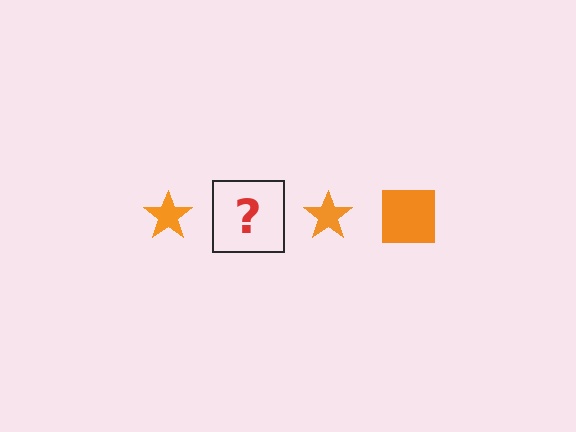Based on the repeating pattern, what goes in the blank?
The blank should be an orange square.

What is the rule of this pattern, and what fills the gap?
The rule is that the pattern cycles through star, square shapes in orange. The gap should be filled with an orange square.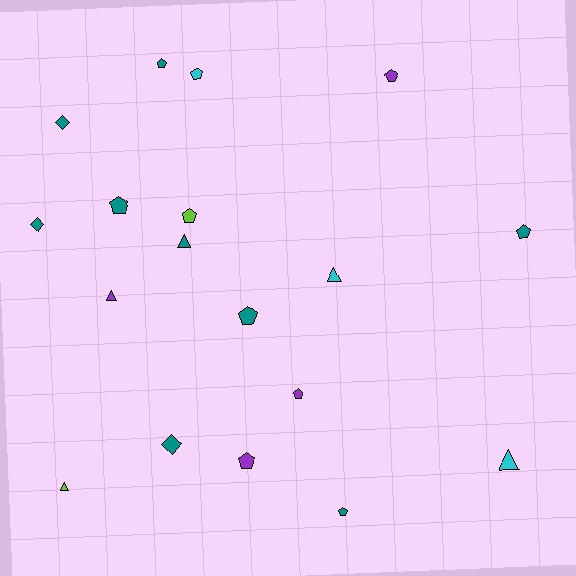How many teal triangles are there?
There is 1 teal triangle.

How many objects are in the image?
There are 18 objects.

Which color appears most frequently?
Teal, with 9 objects.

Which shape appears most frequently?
Pentagon, with 10 objects.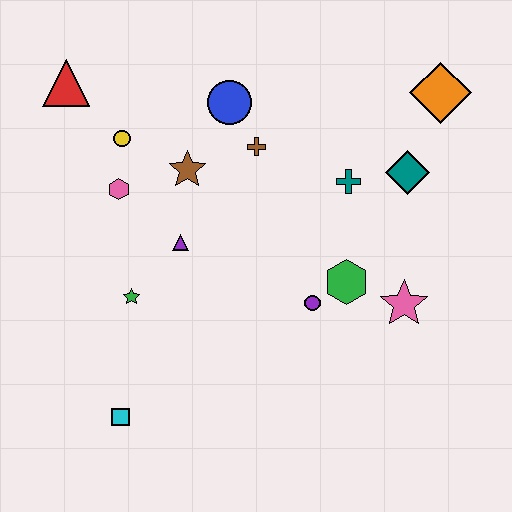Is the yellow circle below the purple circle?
No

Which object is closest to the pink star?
The green hexagon is closest to the pink star.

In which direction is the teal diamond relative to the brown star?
The teal diamond is to the right of the brown star.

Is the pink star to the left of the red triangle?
No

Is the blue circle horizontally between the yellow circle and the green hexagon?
Yes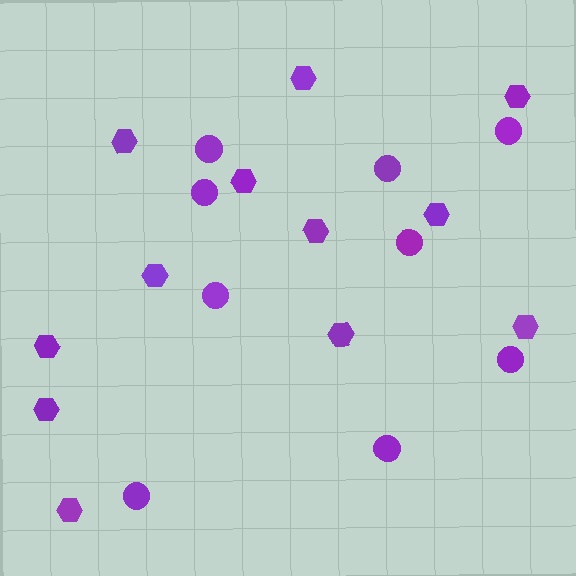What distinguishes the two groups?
There are 2 groups: one group of hexagons (12) and one group of circles (9).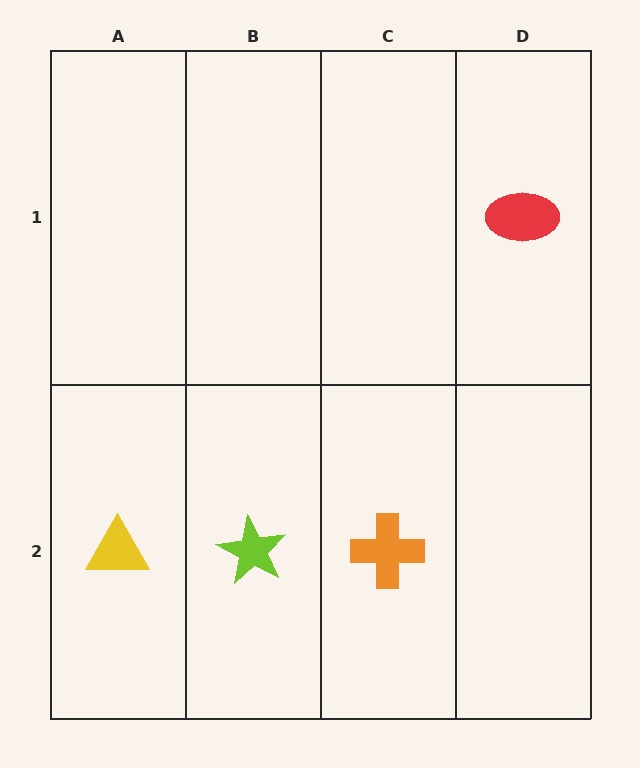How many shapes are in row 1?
1 shape.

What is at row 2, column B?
A lime star.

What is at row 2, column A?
A yellow triangle.